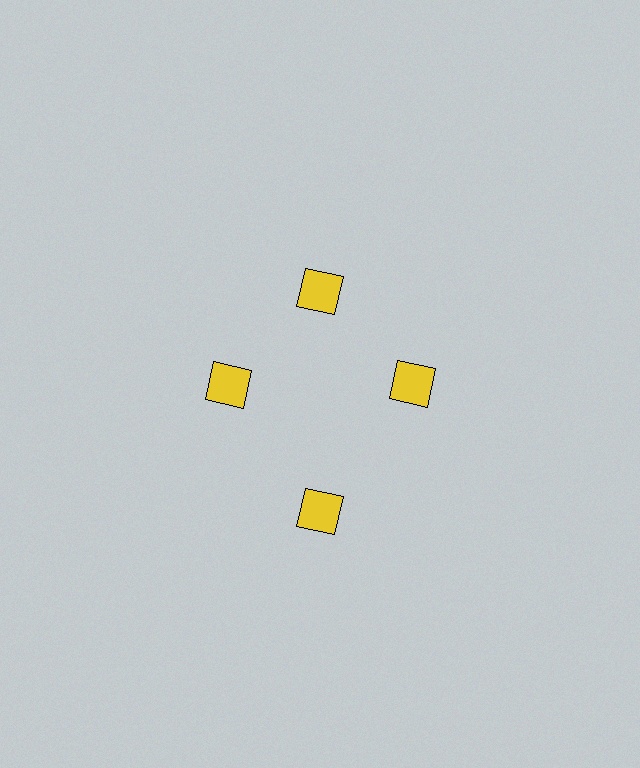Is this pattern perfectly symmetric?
No. The 4 yellow squares are arranged in a ring, but one element near the 6 o'clock position is pushed outward from the center, breaking the 4-fold rotational symmetry.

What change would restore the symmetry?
The symmetry would be restored by moving it inward, back onto the ring so that all 4 squares sit at equal angles and equal distance from the center.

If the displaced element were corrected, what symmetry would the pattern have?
It would have 4-fold rotational symmetry — the pattern would map onto itself every 90 degrees.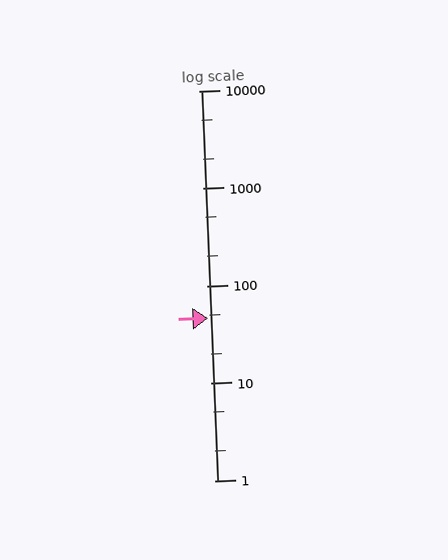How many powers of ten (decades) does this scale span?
The scale spans 4 decades, from 1 to 10000.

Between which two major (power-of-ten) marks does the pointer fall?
The pointer is between 10 and 100.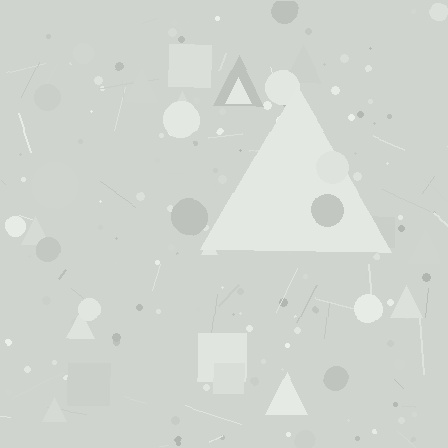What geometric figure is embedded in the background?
A triangle is embedded in the background.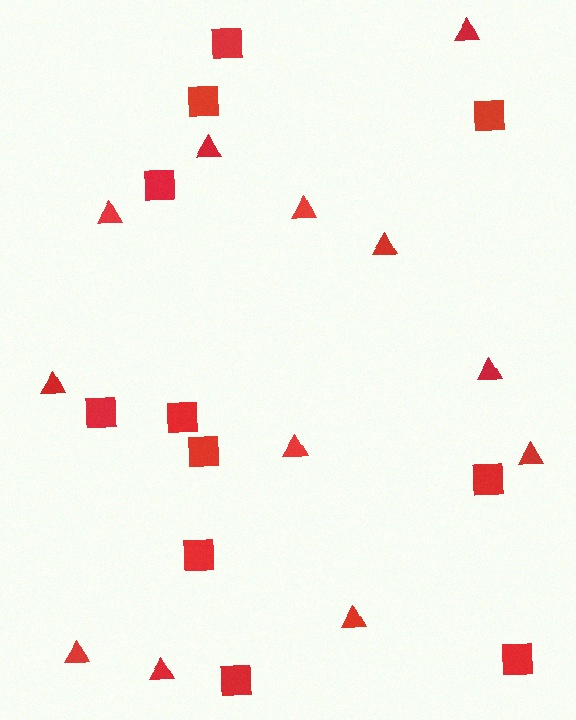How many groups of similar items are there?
There are 2 groups: one group of squares (11) and one group of triangles (12).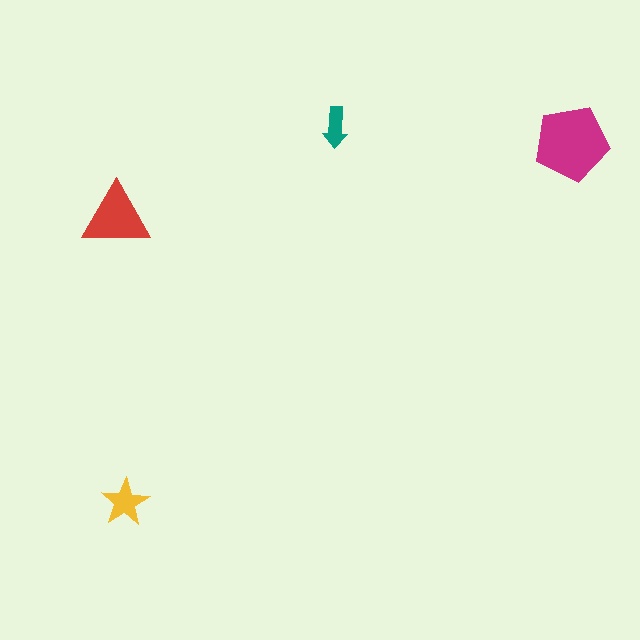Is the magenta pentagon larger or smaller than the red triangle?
Larger.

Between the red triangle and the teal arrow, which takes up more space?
The red triangle.